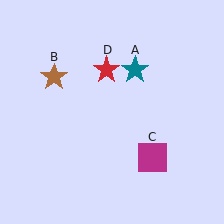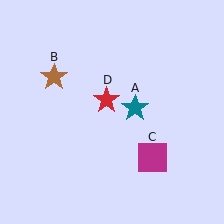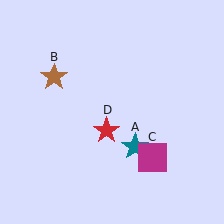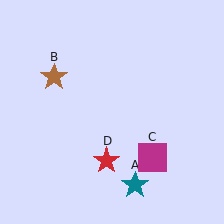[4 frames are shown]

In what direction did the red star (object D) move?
The red star (object D) moved down.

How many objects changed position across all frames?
2 objects changed position: teal star (object A), red star (object D).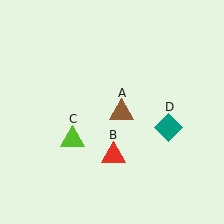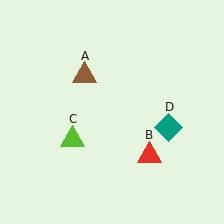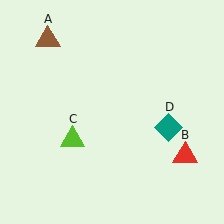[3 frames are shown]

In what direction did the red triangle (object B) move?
The red triangle (object B) moved right.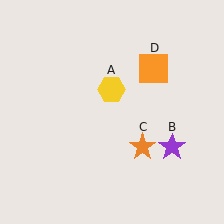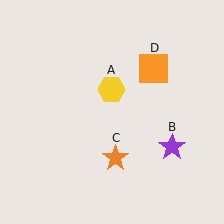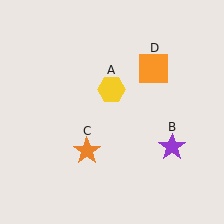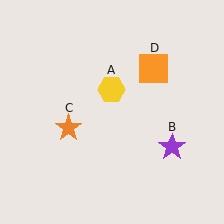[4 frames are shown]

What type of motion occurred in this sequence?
The orange star (object C) rotated clockwise around the center of the scene.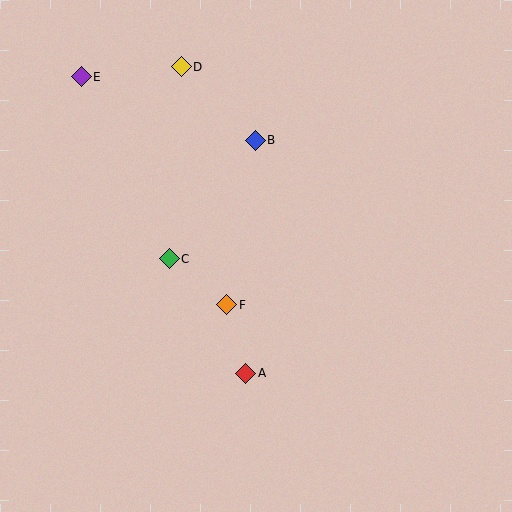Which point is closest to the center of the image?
Point F at (227, 305) is closest to the center.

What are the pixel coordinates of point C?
Point C is at (169, 259).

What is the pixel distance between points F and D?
The distance between F and D is 242 pixels.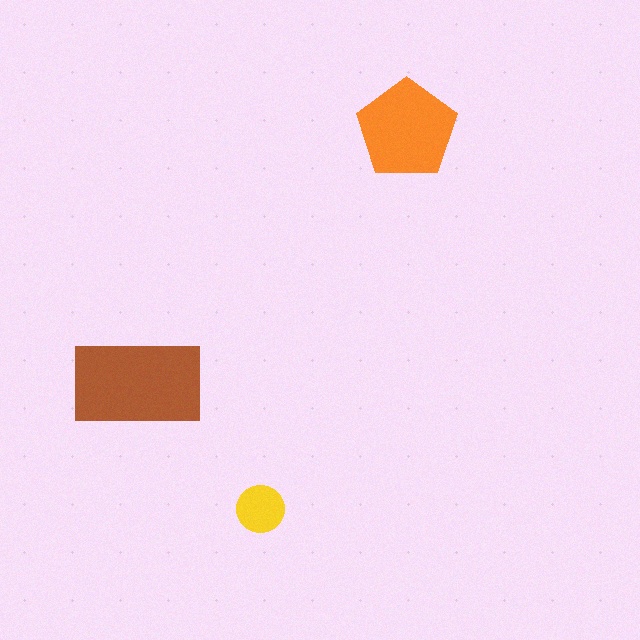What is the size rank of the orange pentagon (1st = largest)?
2nd.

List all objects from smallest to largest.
The yellow circle, the orange pentagon, the brown rectangle.